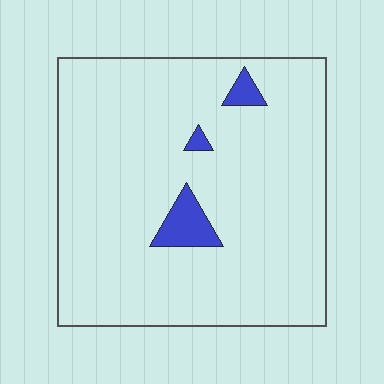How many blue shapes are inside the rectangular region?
3.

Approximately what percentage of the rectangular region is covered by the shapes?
Approximately 5%.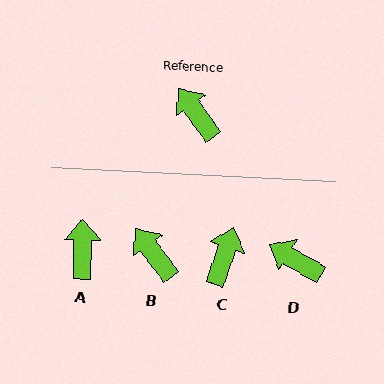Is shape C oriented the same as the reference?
No, it is off by about 55 degrees.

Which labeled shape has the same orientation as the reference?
B.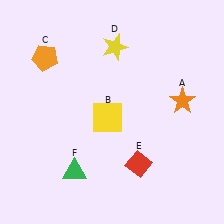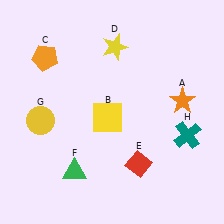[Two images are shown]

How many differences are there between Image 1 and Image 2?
There are 2 differences between the two images.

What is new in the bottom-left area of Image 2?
A yellow circle (G) was added in the bottom-left area of Image 2.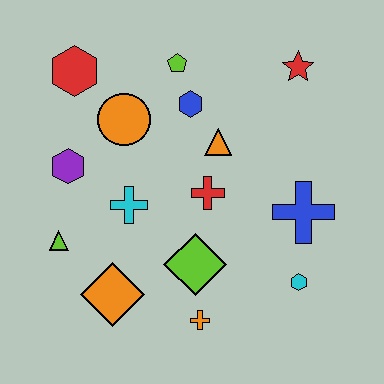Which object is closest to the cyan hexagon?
The blue cross is closest to the cyan hexagon.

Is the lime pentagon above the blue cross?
Yes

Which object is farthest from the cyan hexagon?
The red hexagon is farthest from the cyan hexagon.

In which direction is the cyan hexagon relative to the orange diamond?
The cyan hexagon is to the right of the orange diamond.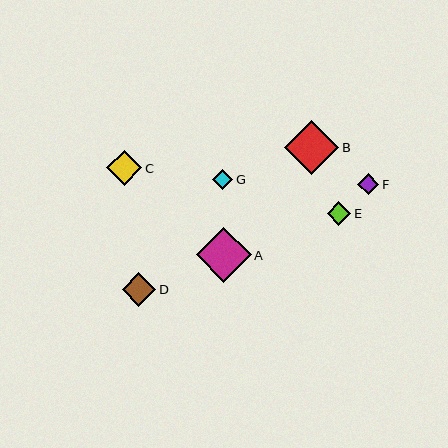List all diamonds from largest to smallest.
From largest to smallest: A, B, C, D, E, F, G.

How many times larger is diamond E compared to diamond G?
Diamond E is approximately 1.2 times the size of diamond G.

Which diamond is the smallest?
Diamond G is the smallest with a size of approximately 20 pixels.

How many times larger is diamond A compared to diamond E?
Diamond A is approximately 2.3 times the size of diamond E.